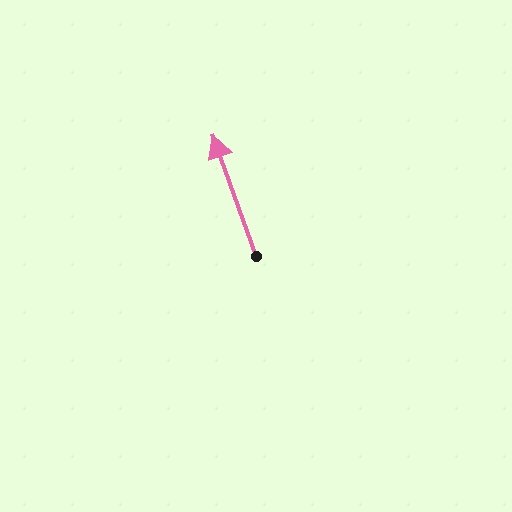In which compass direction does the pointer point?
North.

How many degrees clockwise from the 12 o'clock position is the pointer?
Approximately 340 degrees.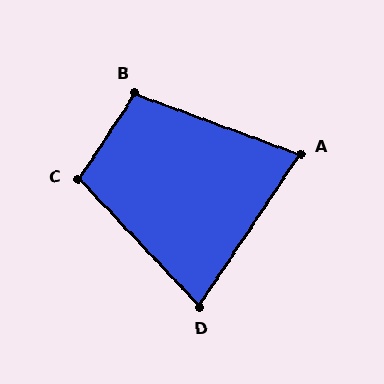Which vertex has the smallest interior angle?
A, at approximately 77 degrees.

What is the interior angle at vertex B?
Approximately 103 degrees (obtuse).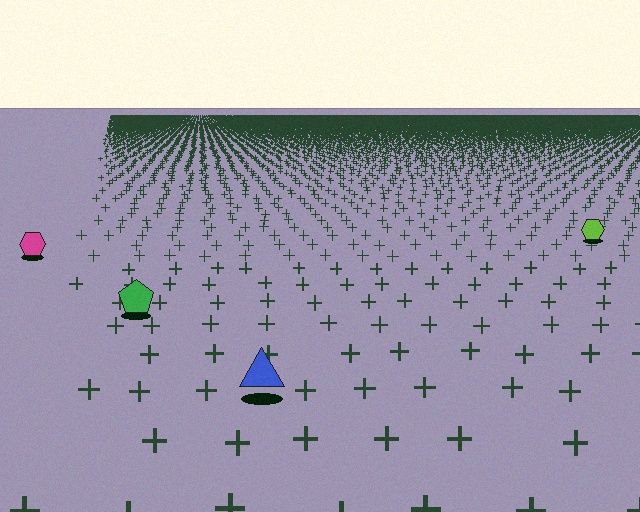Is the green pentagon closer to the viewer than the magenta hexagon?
Yes. The green pentagon is closer — you can tell from the texture gradient: the ground texture is coarser near it.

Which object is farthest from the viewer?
The lime hexagon is farthest from the viewer. It appears smaller and the ground texture around it is denser.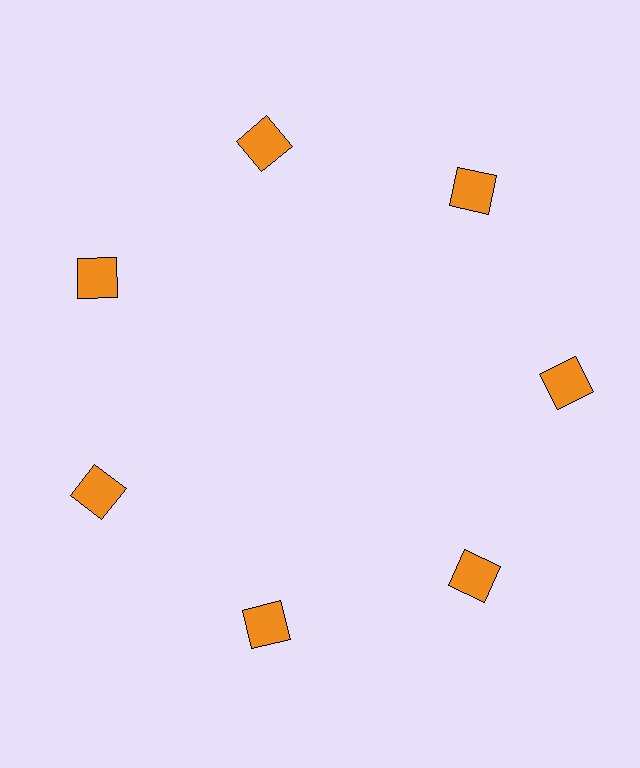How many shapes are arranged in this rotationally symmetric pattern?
There are 7 shapes, arranged in 7 groups of 1.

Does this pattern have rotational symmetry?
Yes, this pattern has 7-fold rotational symmetry. It looks the same after rotating 51 degrees around the center.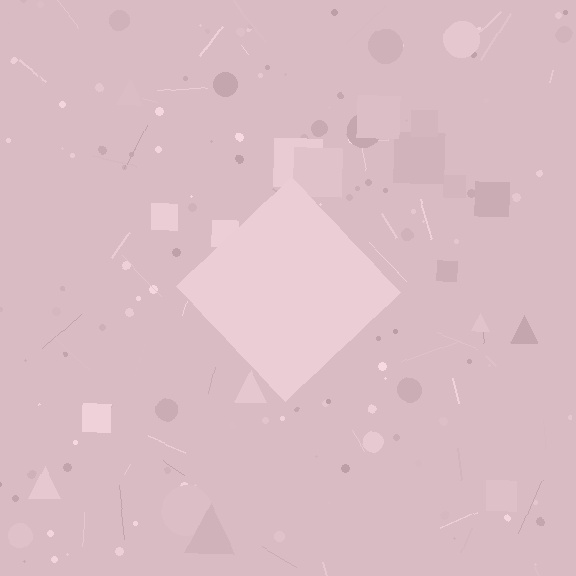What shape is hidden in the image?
A diamond is hidden in the image.